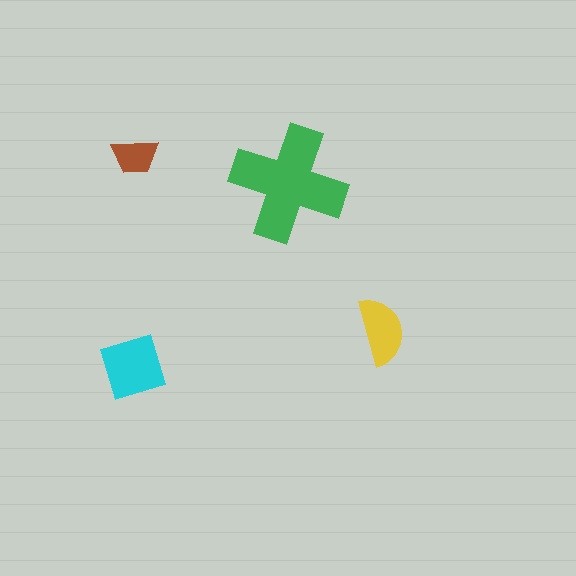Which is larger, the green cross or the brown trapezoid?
The green cross.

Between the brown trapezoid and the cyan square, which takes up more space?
The cyan square.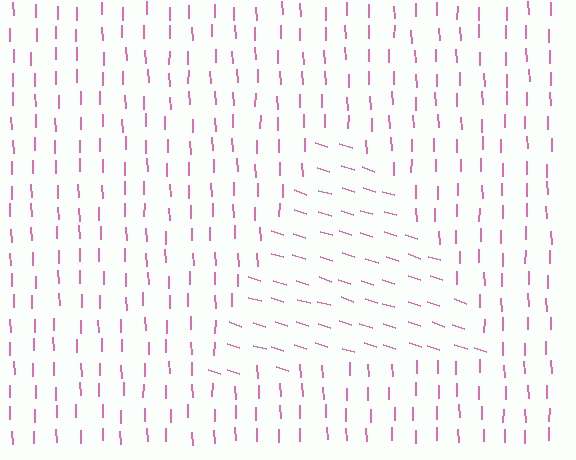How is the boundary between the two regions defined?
The boundary is defined purely by a change in line orientation (approximately 71 degrees difference). All lines are the same color and thickness.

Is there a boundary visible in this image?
Yes, there is a texture boundary formed by a change in line orientation.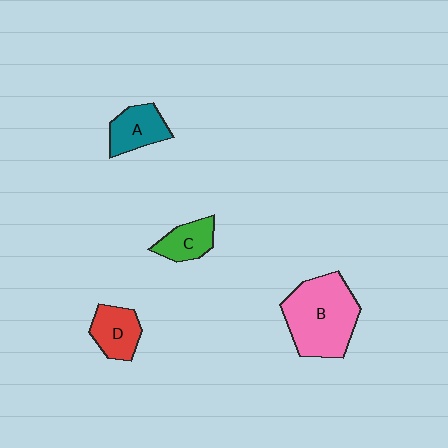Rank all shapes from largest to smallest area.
From largest to smallest: B (pink), A (teal), D (red), C (green).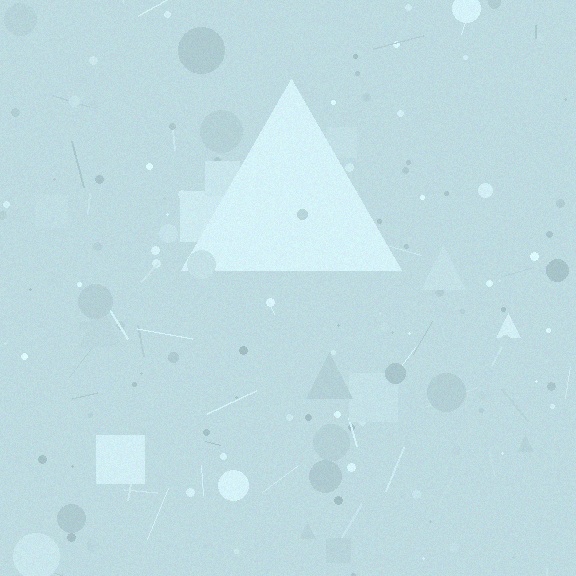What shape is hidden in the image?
A triangle is hidden in the image.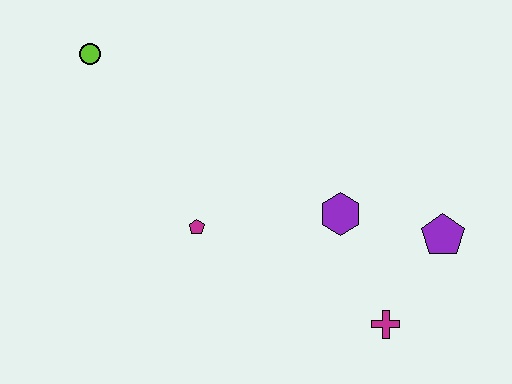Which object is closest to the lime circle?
The magenta pentagon is closest to the lime circle.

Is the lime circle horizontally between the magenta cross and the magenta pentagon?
No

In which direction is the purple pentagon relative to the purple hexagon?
The purple pentagon is to the right of the purple hexagon.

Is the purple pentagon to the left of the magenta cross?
No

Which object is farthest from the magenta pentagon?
The purple pentagon is farthest from the magenta pentagon.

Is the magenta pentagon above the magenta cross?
Yes